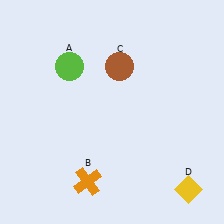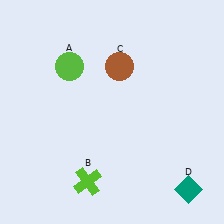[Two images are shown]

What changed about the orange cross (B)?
In Image 1, B is orange. In Image 2, it changed to lime.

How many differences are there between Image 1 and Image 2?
There are 2 differences between the two images.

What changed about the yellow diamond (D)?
In Image 1, D is yellow. In Image 2, it changed to teal.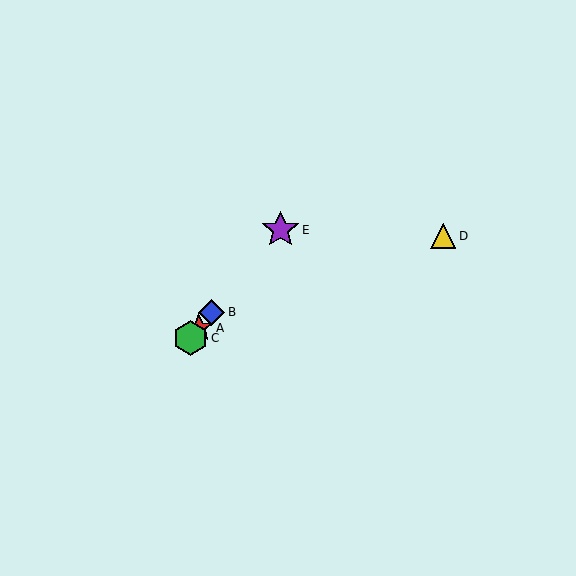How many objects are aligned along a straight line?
4 objects (A, B, C, E) are aligned along a straight line.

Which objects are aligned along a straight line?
Objects A, B, C, E are aligned along a straight line.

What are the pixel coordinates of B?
Object B is at (212, 312).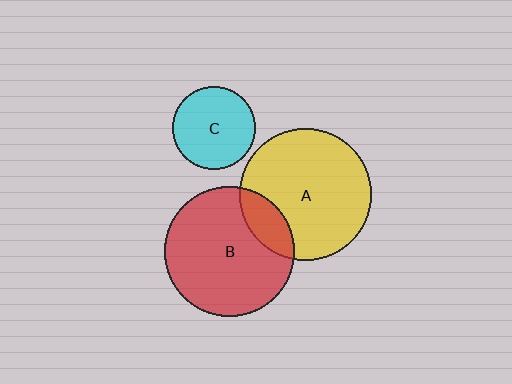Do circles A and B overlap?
Yes.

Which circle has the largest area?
Circle A (yellow).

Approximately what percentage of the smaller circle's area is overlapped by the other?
Approximately 15%.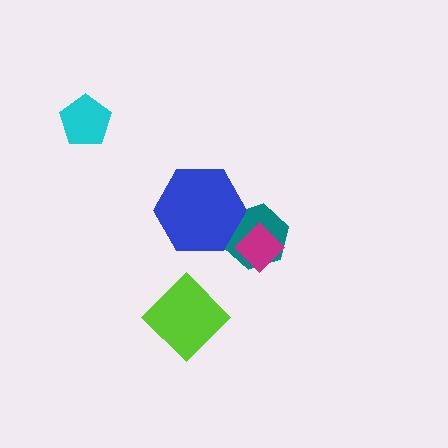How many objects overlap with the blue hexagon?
1 object overlaps with the blue hexagon.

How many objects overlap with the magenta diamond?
1 object overlaps with the magenta diamond.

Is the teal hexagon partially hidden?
Yes, it is partially covered by another shape.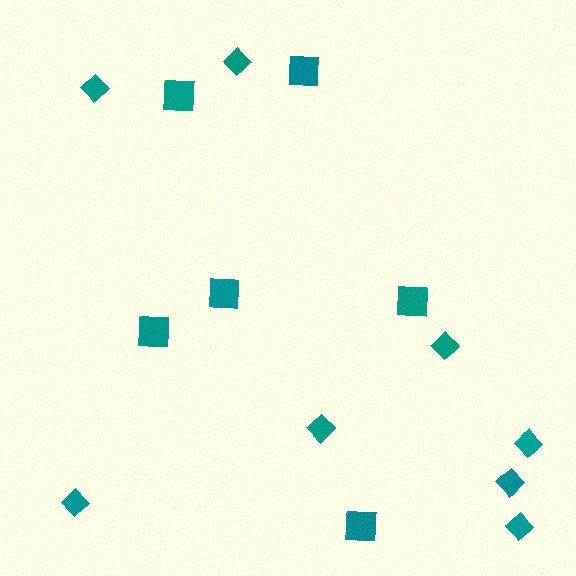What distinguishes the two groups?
There are 2 groups: one group of diamonds (8) and one group of squares (6).